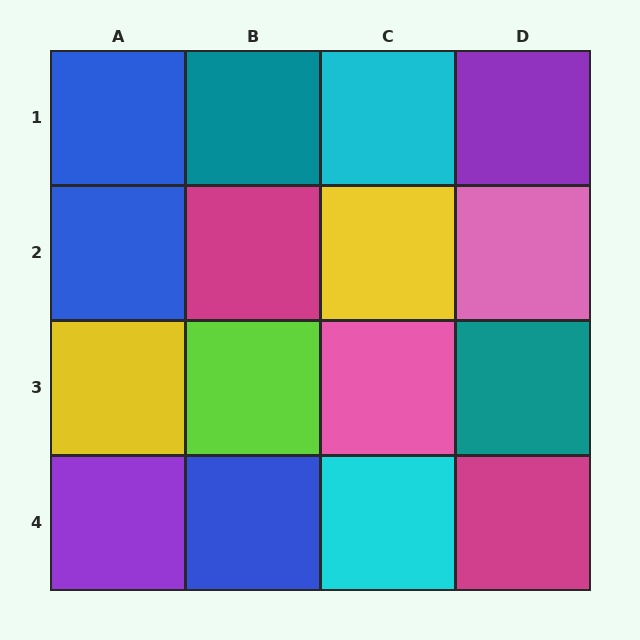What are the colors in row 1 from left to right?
Blue, teal, cyan, purple.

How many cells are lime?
1 cell is lime.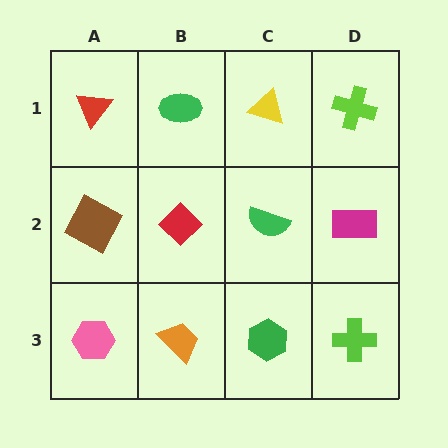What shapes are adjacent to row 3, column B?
A red diamond (row 2, column B), a pink hexagon (row 3, column A), a green hexagon (row 3, column C).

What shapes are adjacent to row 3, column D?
A magenta rectangle (row 2, column D), a green hexagon (row 3, column C).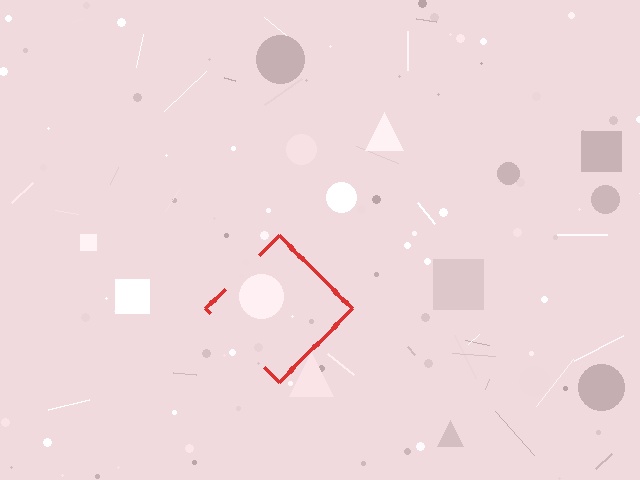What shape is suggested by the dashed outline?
The dashed outline suggests a diamond.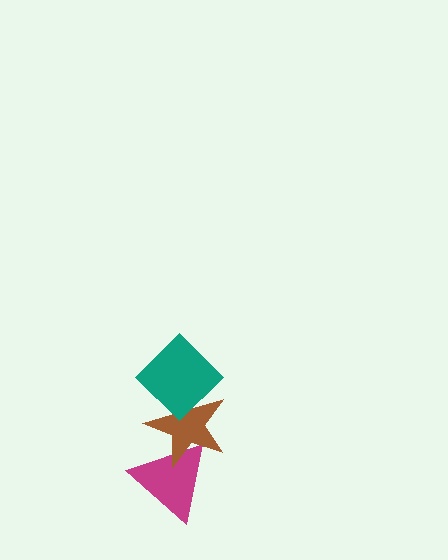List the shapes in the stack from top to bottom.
From top to bottom: the teal diamond, the brown star, the magenta triangle.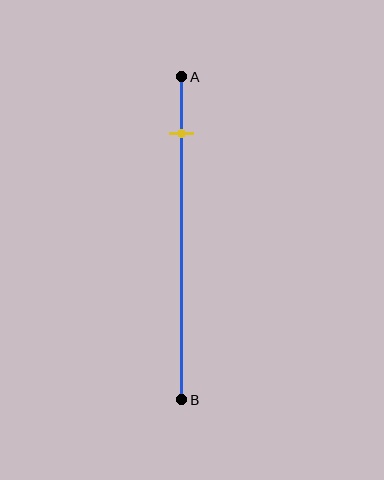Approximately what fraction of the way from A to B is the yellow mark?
The yellow mark is approximately 15% of the way from A to B.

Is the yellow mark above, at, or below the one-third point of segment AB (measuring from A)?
The yellow mark is above the one-third point of segment AB.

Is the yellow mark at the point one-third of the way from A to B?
No, the mark is at about 15% from A, not at the 33% one-third point.